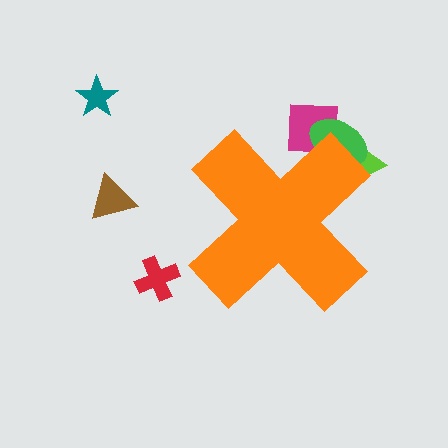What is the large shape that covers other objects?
An orange cross.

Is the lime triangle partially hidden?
Yes, the lime triangle is partially hidden behind the orange cross.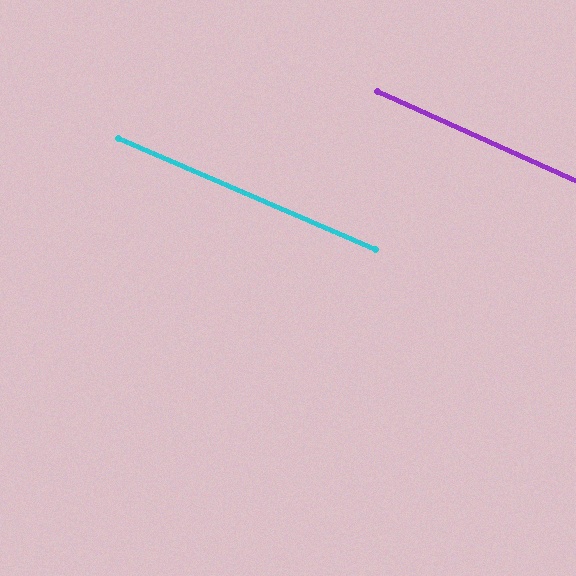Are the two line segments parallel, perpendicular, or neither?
Parallel — their directions differ by only 1.0°.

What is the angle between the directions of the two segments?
Approximately 1 degree.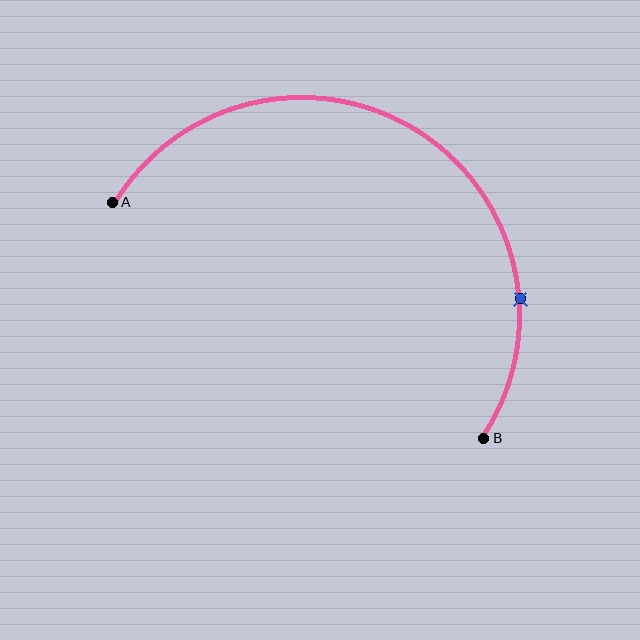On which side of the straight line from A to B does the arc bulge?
The arc bulges above the straight line connecting A and B.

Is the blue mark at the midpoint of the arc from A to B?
No. The blue mark lies on the arc but is closer to endpoint B. The arc midpoint would be at the point on the curve equidistant along the arc from both A and B.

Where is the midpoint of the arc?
The arc midpoint is the point on the curve farthest from the straight line joining A and B. It sits above that line.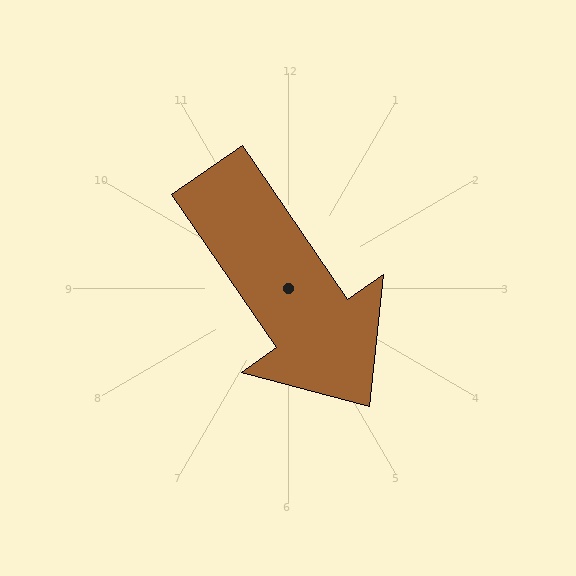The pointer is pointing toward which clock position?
Roughly 5 o'clock.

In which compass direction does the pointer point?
Southeast.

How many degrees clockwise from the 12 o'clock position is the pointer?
Approximately 145 degrees.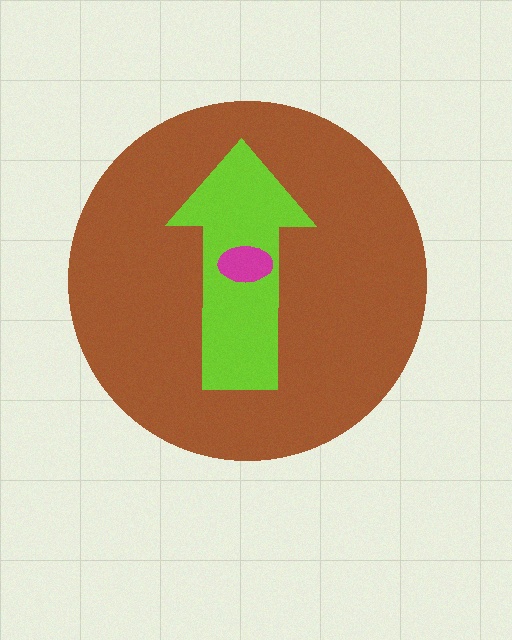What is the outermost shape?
The brown circle.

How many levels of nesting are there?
3.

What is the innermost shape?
The magenta ellipse.